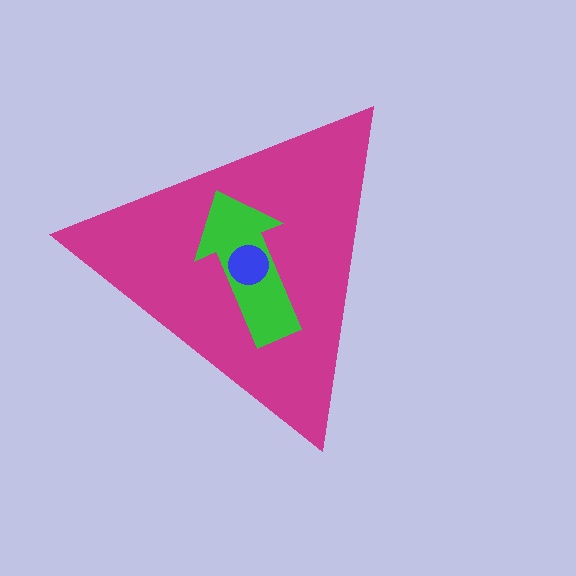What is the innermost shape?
The blue circle.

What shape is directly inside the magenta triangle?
The green arrow.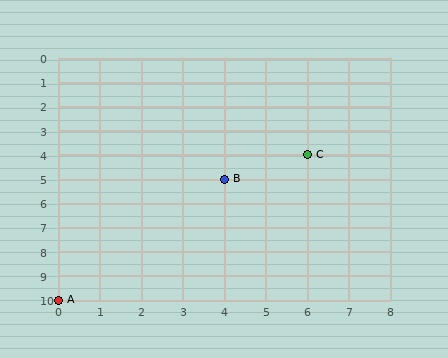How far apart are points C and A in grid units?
Points C and A are 6 columns and 6 rows apart (about 8.5 grid units diagonally).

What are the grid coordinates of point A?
Point A is at grid coordinates (0, 10).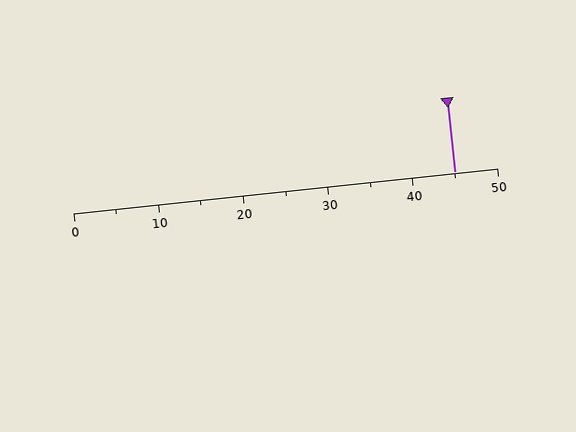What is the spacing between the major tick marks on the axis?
The major ticks are spaced 10 apart.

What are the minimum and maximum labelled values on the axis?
The axis runs from 0 to 50.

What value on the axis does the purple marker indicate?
The marker indicates approximately 45.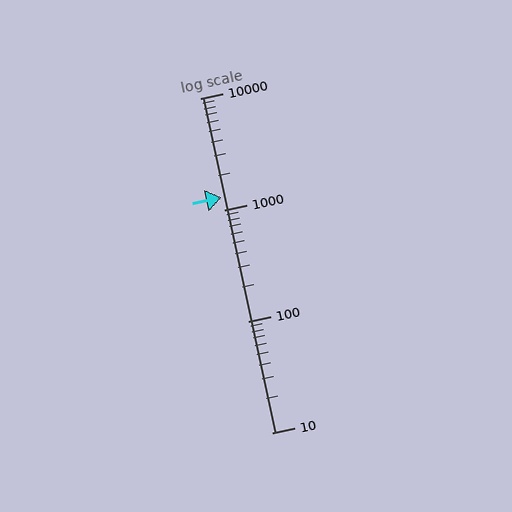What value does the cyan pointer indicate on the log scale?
The pointer indicates approximately 1300.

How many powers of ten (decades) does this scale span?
The scale spans 3 decades, from 10 to 10000.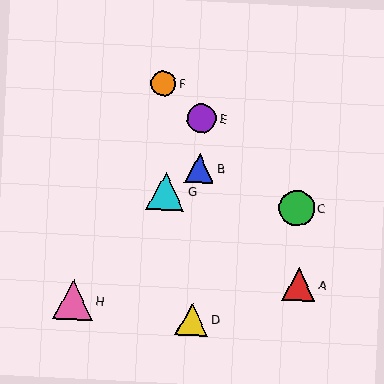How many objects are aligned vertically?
3 objects (B, D, E) are aligned vertically.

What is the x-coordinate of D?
Object D is at x≈192.